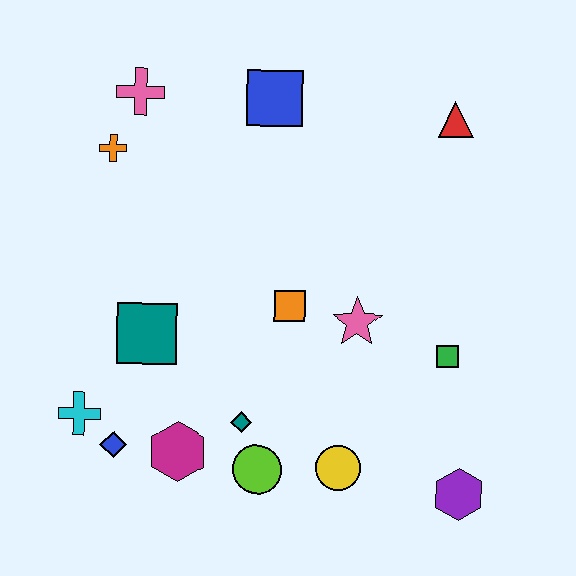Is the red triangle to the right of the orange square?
Yes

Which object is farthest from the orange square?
The pink cross is farthest from the orange square.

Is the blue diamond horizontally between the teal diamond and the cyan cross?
Yes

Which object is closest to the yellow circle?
The lime circle is closest to the yellow circle.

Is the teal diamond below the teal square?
Yes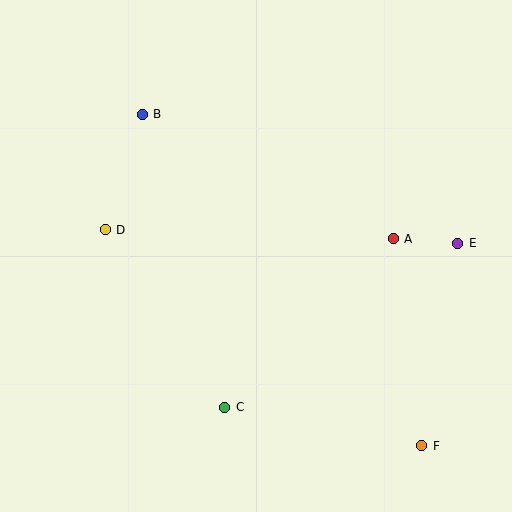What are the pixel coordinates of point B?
Point B is at (142, 114).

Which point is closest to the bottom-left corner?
Point C is closest to the bottom-left corner.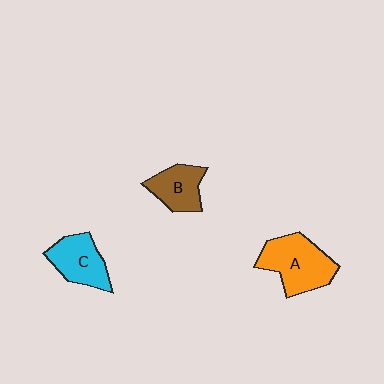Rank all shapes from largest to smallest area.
From largest to smallest: A (orange), C (cyan), B (brown).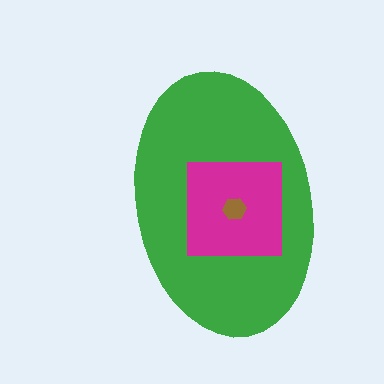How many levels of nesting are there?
3.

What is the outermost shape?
The green ellipse.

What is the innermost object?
The brown hexagon.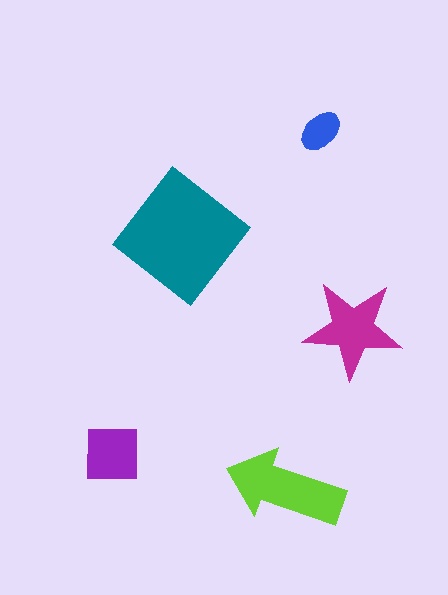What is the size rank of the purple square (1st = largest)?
4th.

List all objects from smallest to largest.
The blue ellipse, the purple square, the magenta star, the lime arrow, the teal diamond.